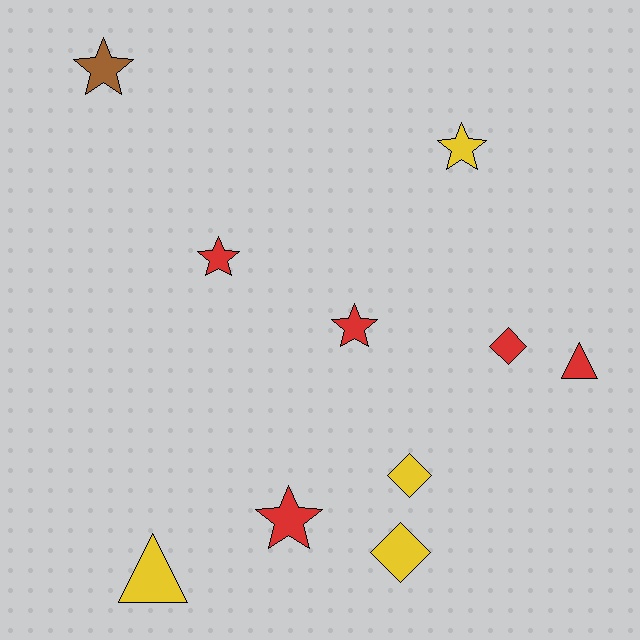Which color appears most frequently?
Red, with 5 objects.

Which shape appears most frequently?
Star, with 5 objects.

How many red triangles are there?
There is 1 red triangle.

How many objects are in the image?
There are 10 objects.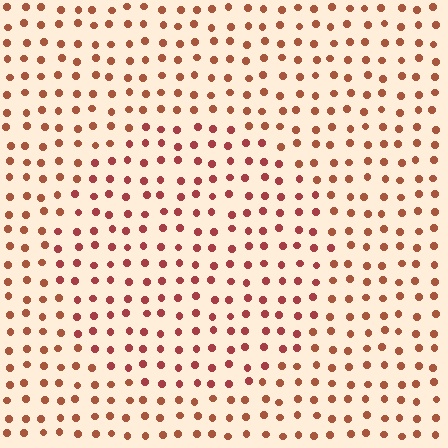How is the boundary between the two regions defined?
The boundary is defined purely by a slight shift in hue (about 20 degrees). Spacing, size, and orientation are identical on both sides.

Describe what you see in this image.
The image is filled with small brown elements in a uniform arrangement. A circle-shaped region is visible where the elements are tinted to a slightly different hue, forming a subtle color boundary.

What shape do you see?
I see a circle.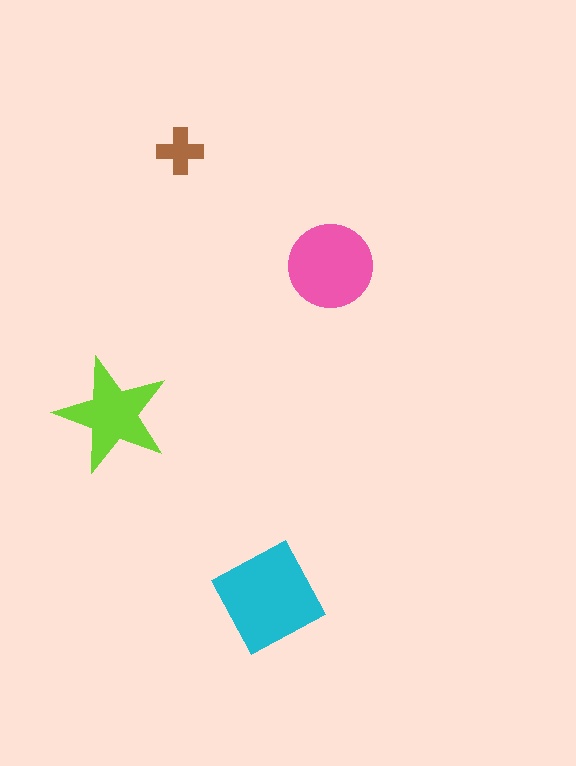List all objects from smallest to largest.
The brown cross, the lime star, the pink circle, the cyan diamond.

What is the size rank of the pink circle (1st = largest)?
2nd.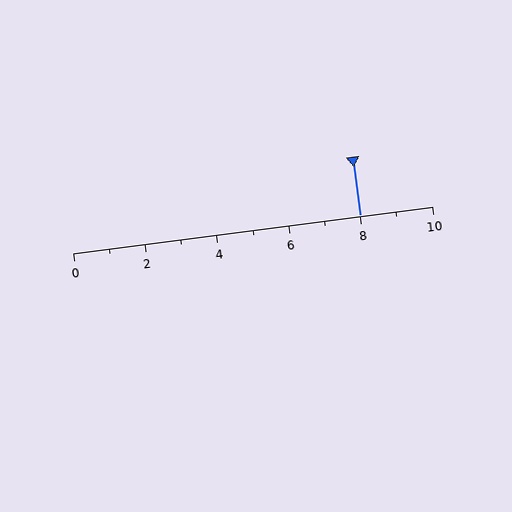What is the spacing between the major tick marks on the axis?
The major ticks are spaced 2 apart.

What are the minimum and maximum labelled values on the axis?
The axis runs from 0 to 10.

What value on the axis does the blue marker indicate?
The marker indicates approximately 8.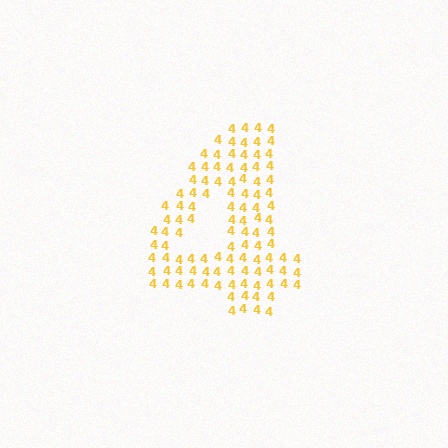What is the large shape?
The large shape is the digit 4.